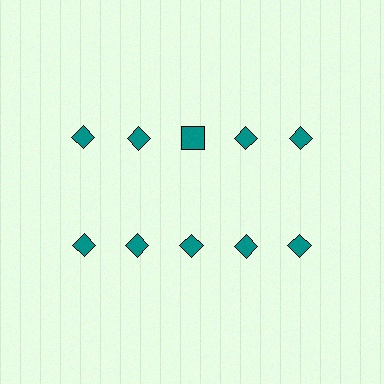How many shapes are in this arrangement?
There are 10 shapes arranged in a grid pattern.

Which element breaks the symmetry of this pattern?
The teal square in the top row, center column breaks the symmetry. All other shapes are teal diamonds.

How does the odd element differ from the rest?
It has a different shape: square instead of diamond.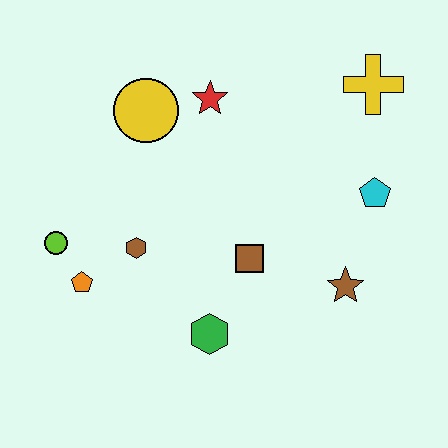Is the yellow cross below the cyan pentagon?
No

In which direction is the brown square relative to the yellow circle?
The brown square is below the yellow circle.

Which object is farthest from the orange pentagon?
The yellow cross is farthest from the orange pentagon.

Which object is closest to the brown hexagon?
The orange pentagon is closest to the brown hexagon.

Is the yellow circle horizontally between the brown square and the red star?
No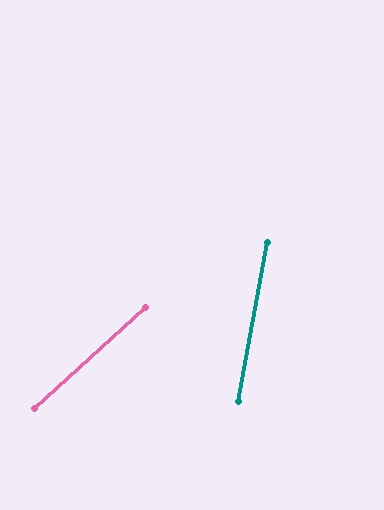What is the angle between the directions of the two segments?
Approximately 37 degrees.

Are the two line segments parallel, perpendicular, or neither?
Neither parallel nor perpendicular — they differ by about 37°.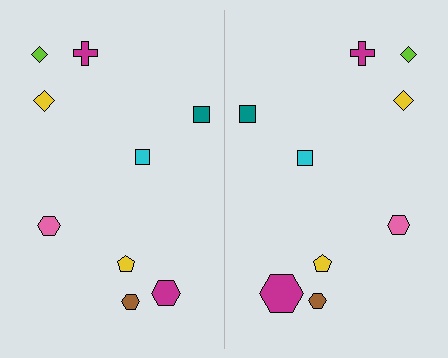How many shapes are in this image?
There are 18 shapes in this image.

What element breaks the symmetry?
The magenta hexagon on the right side has a different size than its mirror counterpart.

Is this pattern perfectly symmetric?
No, the pattern is not perfectly symmetric. The magenta hexagon on the right side has a different size than its mirror counterpart.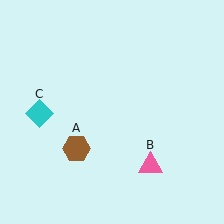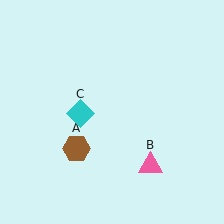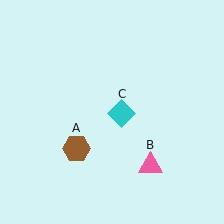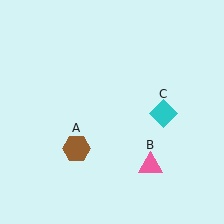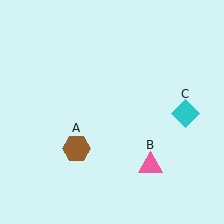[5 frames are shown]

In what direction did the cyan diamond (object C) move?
The cyan diamond (object C) moved right.